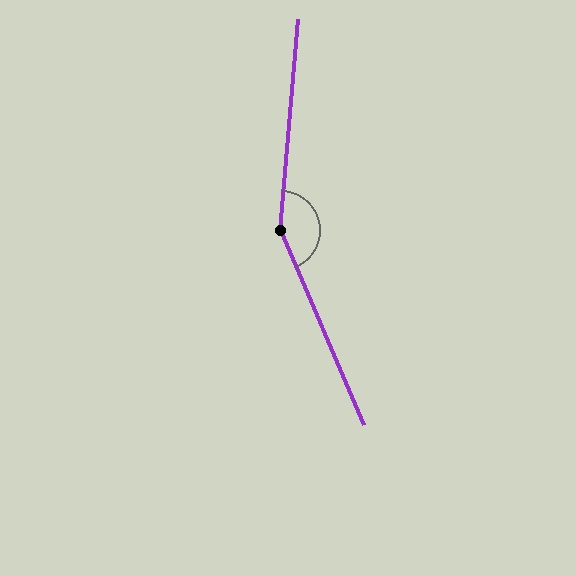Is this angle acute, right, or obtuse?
It is obtuse.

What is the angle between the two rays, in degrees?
Approximately 152 degrees.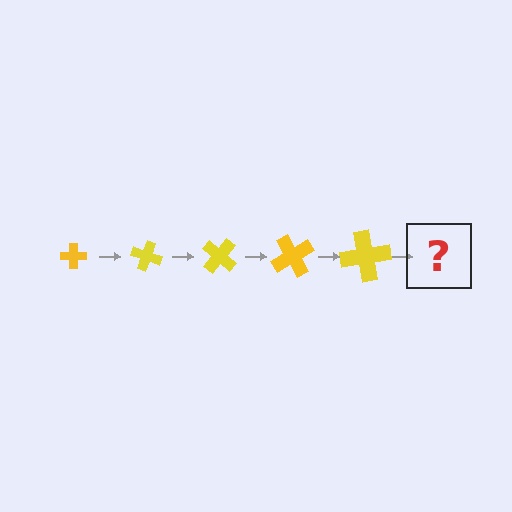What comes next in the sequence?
The next element should be a cross, larger than the previous one and rotated 100 degrees from the start.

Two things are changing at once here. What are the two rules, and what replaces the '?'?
The two rules are that the cross grows larger each step and it rotates 20 degrees each step. The '?' should be a cross, larger than the previous one and rotated 100 degrees from the start.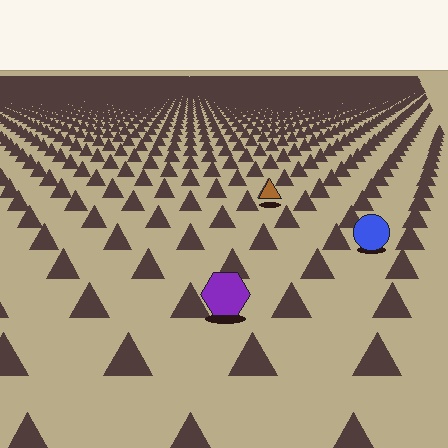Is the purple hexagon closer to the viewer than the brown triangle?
Yes. The purple hexagon is closer — you can tell from the texture gradient: the ground texture is coarser near it.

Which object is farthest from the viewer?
The brown triangle is farthest from the viewer. It appears smaller and the ground texture around it is denser.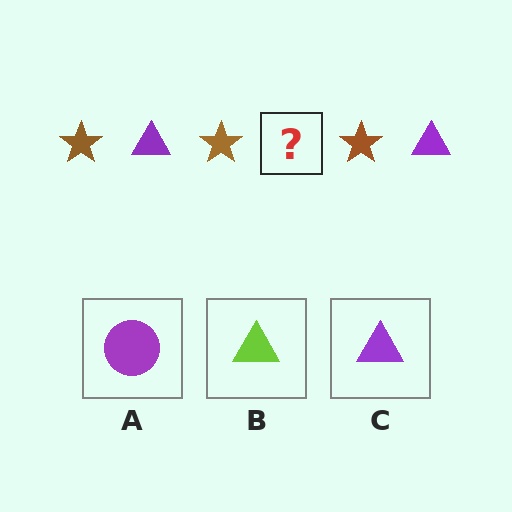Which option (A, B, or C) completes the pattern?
C.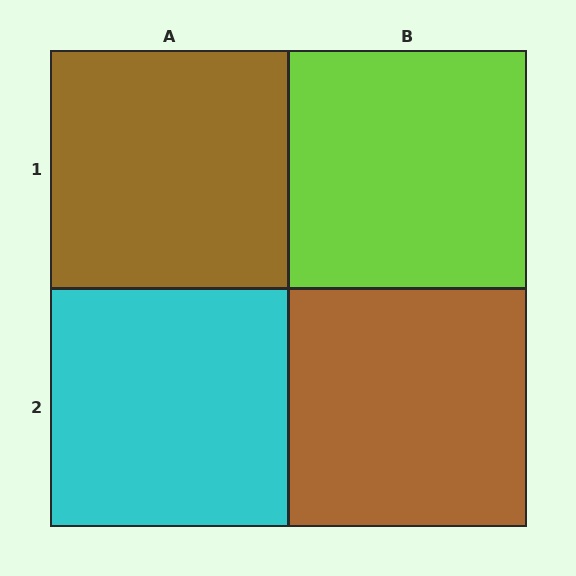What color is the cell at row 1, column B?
Lime.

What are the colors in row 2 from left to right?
Cyan, brown.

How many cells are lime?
1 cell is lime.